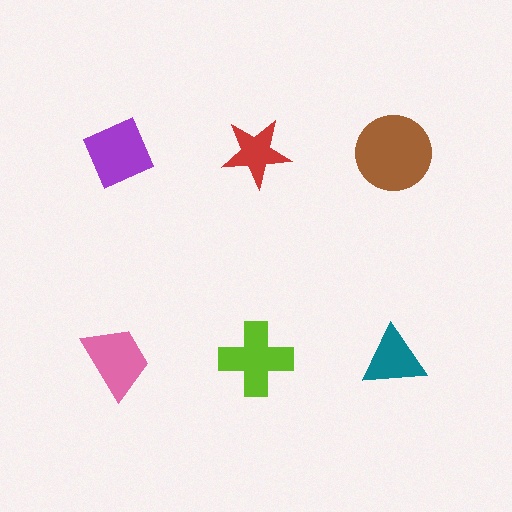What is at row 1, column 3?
A brown circle.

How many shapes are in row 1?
3 shapes.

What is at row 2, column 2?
A lime cross.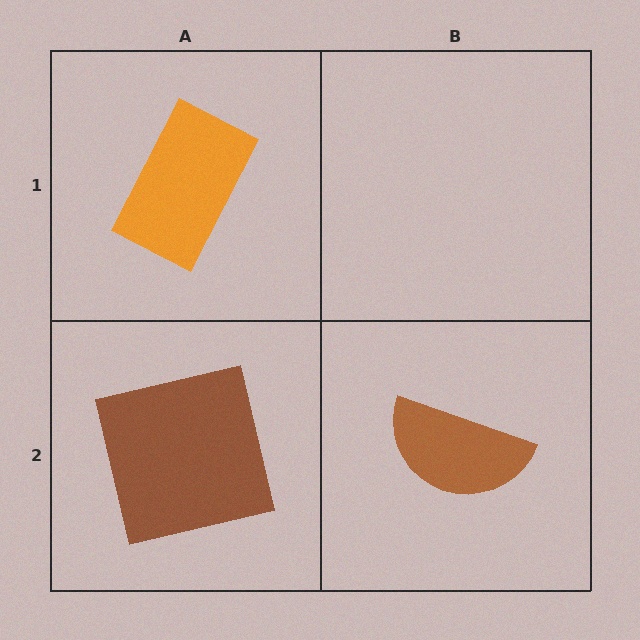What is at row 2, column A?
A brown square.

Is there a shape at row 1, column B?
No, that cell is empty.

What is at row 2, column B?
A brown semicircle.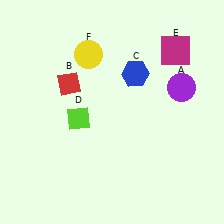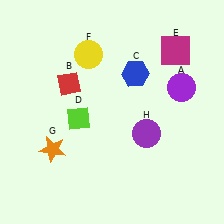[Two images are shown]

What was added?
An orange star (G), a purple circle (H) were added in Image 2.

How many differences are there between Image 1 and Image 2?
There are 2 differences between the two images.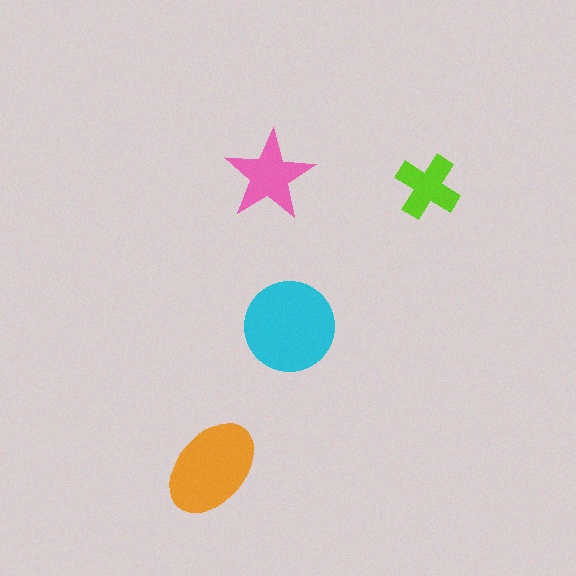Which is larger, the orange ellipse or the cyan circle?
The cyan circle.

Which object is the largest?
The cyan circle.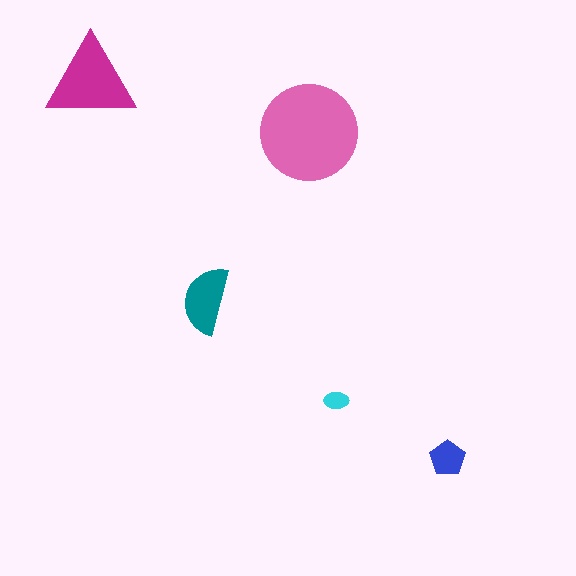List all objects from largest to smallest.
The pink circle, the magenta triangle, the teal semicircle, the blue pentagon, the cyan ellipse.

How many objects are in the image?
There are 5 objects in the image.